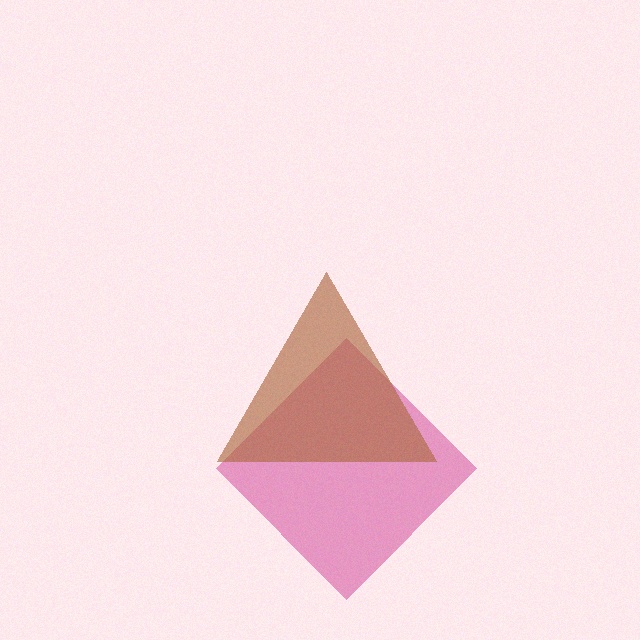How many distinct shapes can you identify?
There are 2 distinct shapes: a magenta diamond, a brown triangle.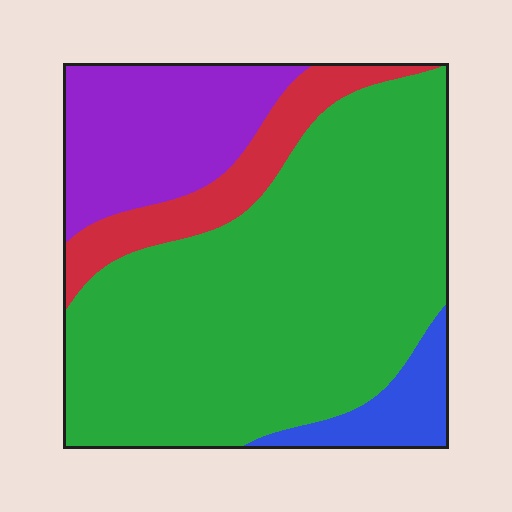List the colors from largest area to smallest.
From largest to smallest: green, purple, red, blue.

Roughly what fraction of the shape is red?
Red takes up about one tenth (1/10) of the shape.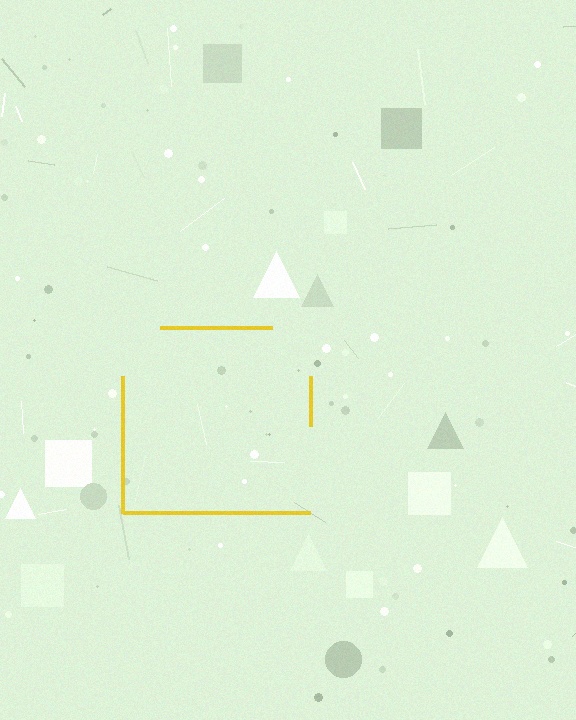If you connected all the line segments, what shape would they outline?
They would outline a square.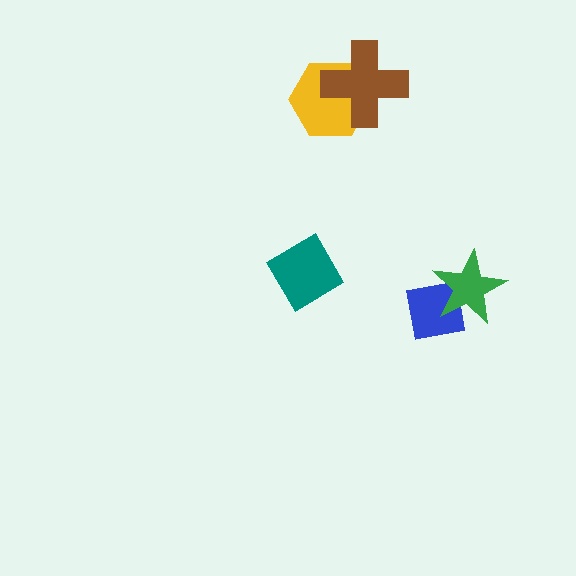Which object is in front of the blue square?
The green star is in front of the blue square.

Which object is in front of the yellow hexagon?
The brown cross is in front of the yellow hexagon.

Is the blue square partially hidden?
Yes, it is partially covered by another shape.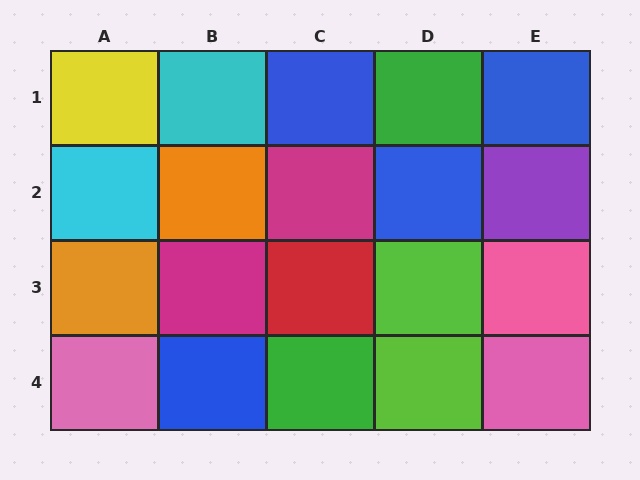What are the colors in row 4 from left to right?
Pink, blue, green, lime, pink.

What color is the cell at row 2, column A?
Cyan.